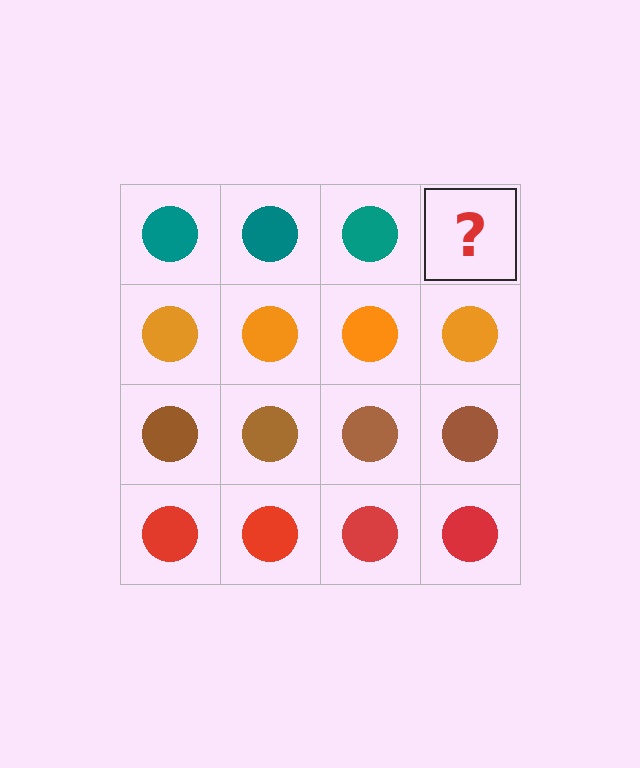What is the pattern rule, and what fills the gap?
The rule is that each row has a consistent color. The gap should be filled with a teal circle.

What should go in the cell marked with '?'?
The missing cell should contain a teal circle.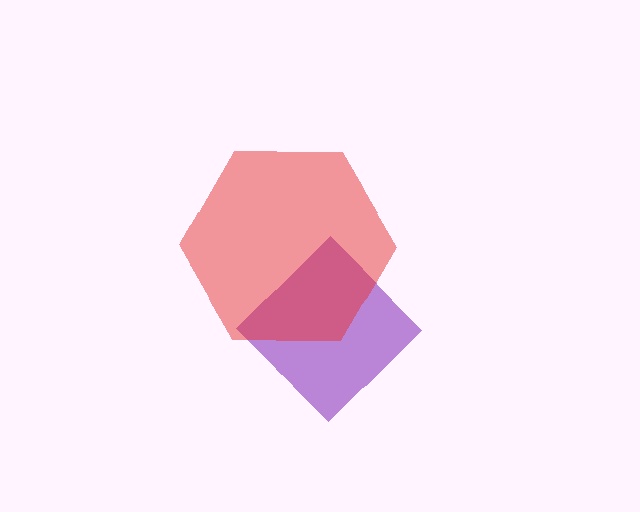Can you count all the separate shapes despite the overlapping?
Yes, there are 2 separate shapes.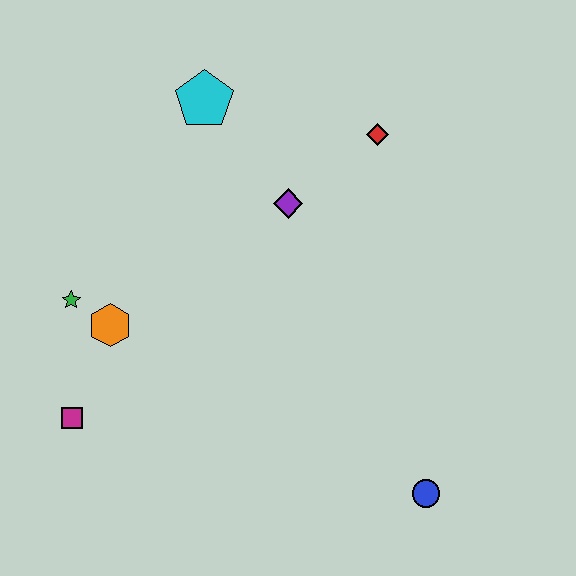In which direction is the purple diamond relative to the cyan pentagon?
The purple diamond is below the cyan pentagon.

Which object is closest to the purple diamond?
The red diamond is closest to the purple diamond.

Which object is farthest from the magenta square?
The red diamond is farthest from the magenta square.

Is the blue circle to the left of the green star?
No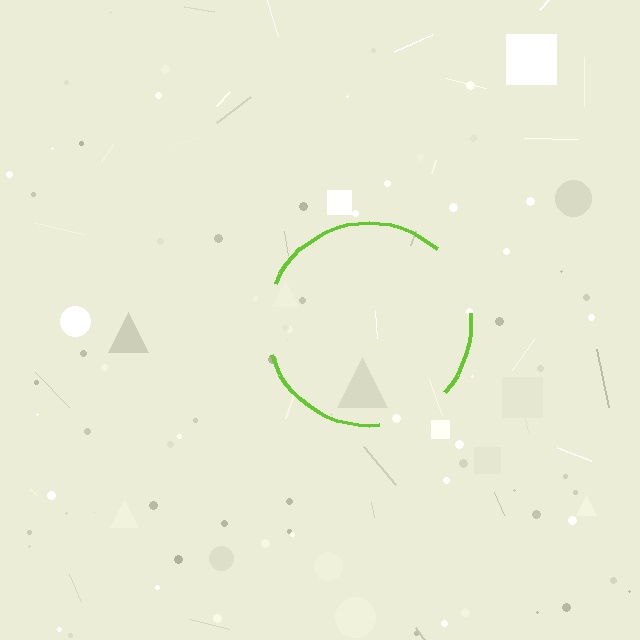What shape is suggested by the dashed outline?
The dashed outline suggests a circle.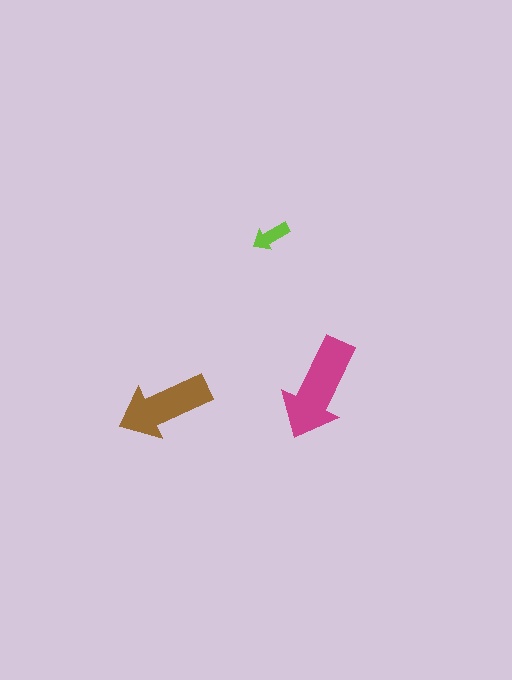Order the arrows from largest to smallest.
the magenta one, the brown one, the lime one.